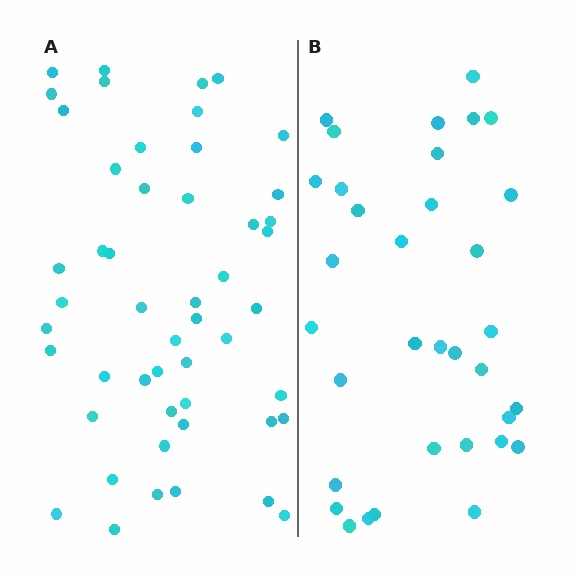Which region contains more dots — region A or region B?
Region A (the left region) has more dots.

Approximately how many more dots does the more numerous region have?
Region A has approximately 15 more dots than region B.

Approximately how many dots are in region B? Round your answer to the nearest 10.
About 30 dots. (The exact count is 34, which rounds to 30.)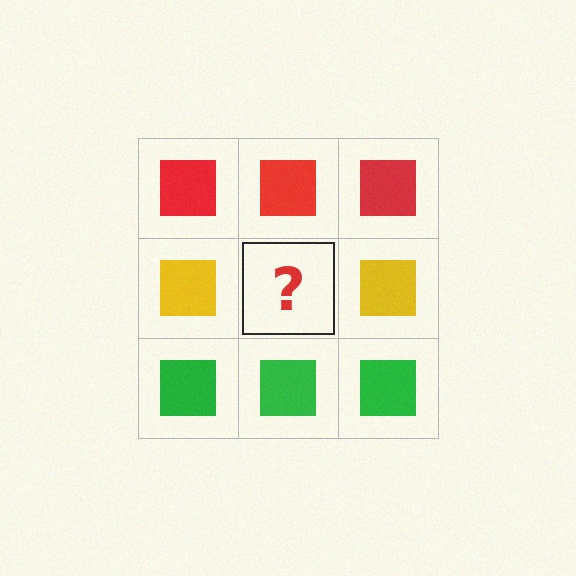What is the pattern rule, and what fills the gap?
The rule is that each row has a consistent color. The gap should be filled with a yellow square.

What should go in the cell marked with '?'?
The missing cell should contain a yellow square.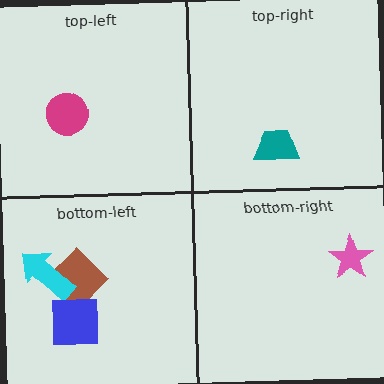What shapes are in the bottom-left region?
The brown diamond, the cyan arrow, the blue square.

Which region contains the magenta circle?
The top-left region.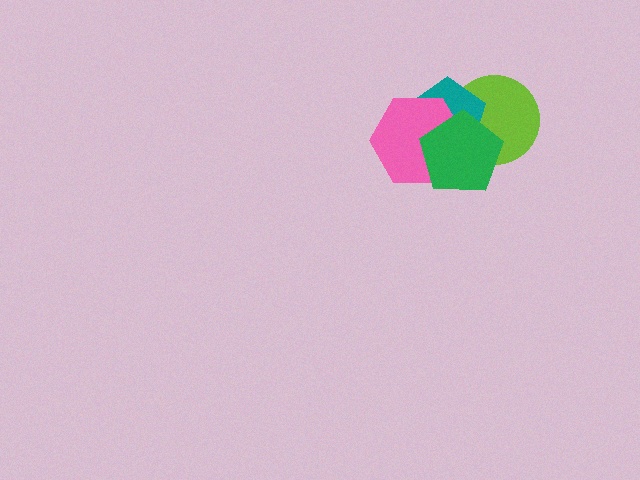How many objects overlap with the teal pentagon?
3 objects overlap with the teal pentagon.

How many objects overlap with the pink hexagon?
3 objects overlap with the pink hexagon.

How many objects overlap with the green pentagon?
3 objects overlap with the green pentagon.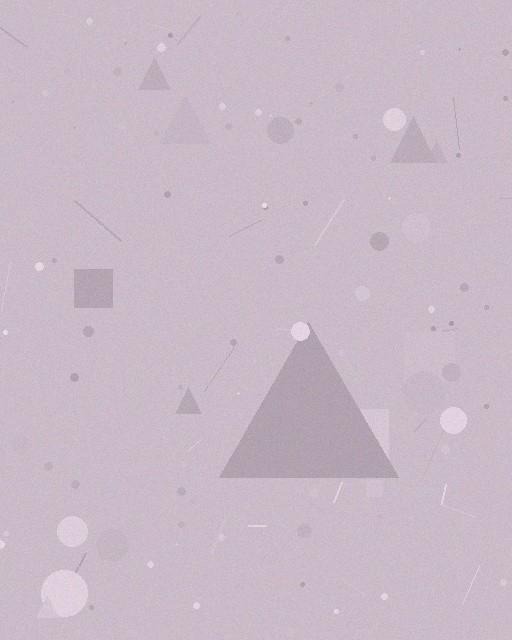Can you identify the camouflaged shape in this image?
The camouflaged shape is a triangle.